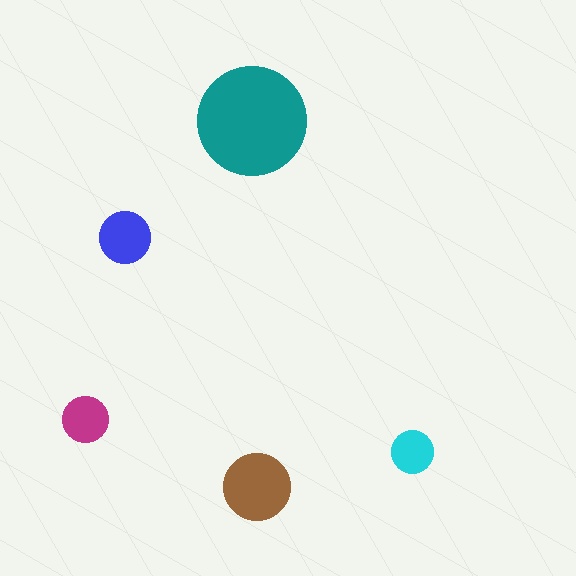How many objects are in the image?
There are 5 objects in the image.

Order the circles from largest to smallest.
the teal one, the brown one, the blue one, the magenta one, the cyan one.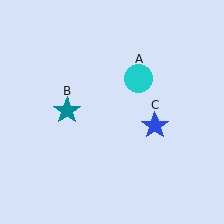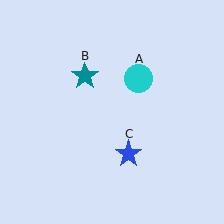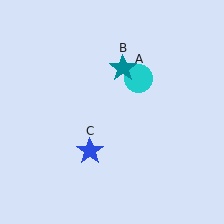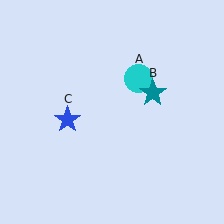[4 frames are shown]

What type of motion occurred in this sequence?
The teal star (object B), blue star (object C) rotated clockwise around the center of the scene.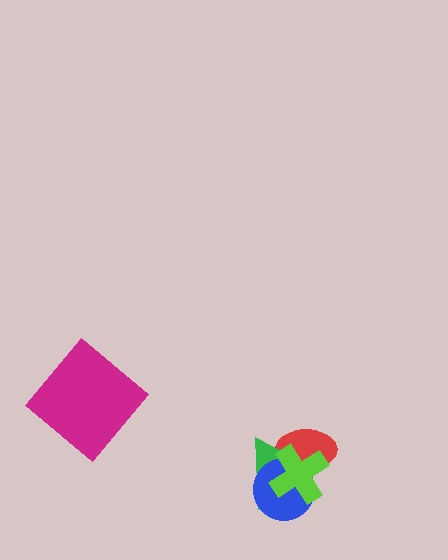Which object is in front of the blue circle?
The lime cross is in front of the blue circle.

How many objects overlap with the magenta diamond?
0 objects overlap with the magenta diamond.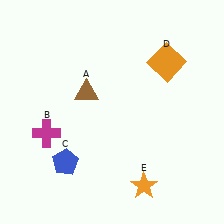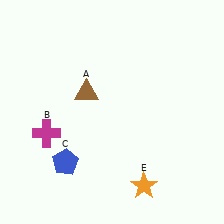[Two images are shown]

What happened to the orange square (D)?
The orange square (D) was removed in Image 2. It was in the top-right area of Image 1.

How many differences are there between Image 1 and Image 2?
There is 1 difference between the two images.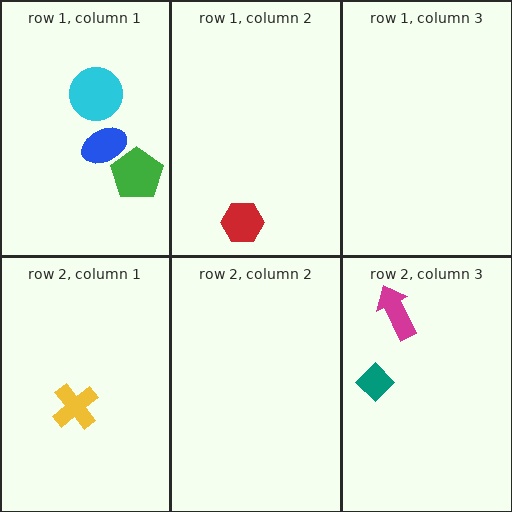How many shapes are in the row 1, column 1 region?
3.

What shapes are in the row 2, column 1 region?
The yellow cross.